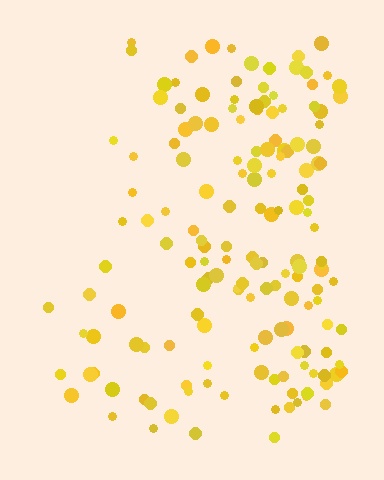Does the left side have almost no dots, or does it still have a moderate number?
Still a moderate number, just noticeably fewer than the right.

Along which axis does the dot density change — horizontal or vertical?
Horizontal.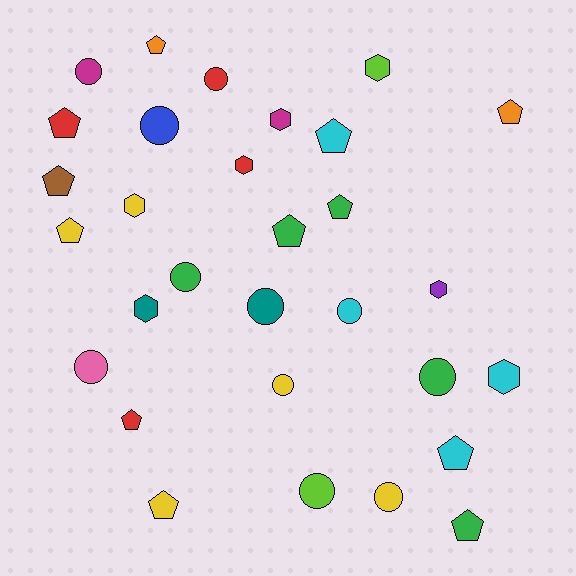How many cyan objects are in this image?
There are 4 cyan objects.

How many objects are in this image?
There are 30 objects.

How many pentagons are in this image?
There are 12 pentagons.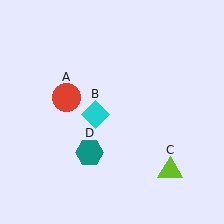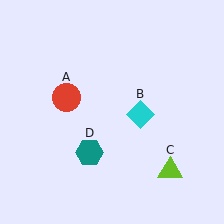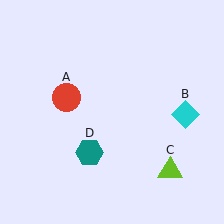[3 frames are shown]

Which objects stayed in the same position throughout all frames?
Red circle (object A) and lime triangle (object C) and teal hexagon (object D) remained stationary.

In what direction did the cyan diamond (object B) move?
The cyan diamond (object B) moved right.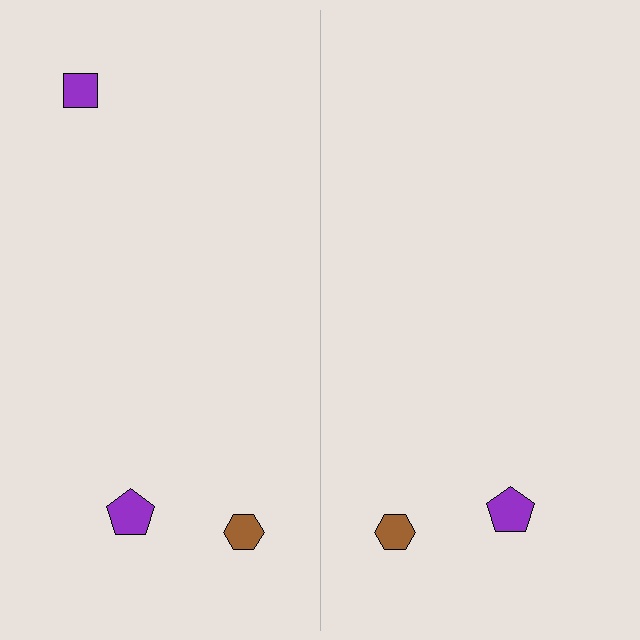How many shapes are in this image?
There are 5 shapes in this image.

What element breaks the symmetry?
A purple square is missing from the right side.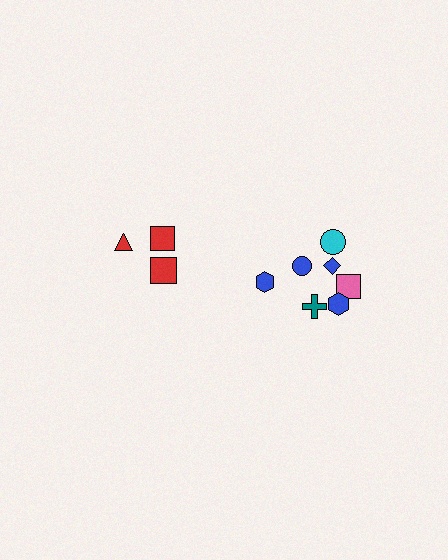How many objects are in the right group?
There are 7 objects.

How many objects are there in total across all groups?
There are 10 objects.